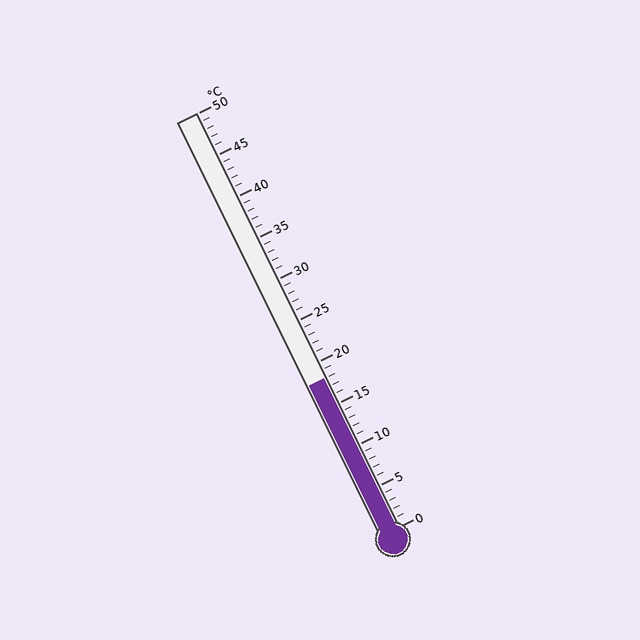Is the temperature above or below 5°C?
The temperature is above 5°C.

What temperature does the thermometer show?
The thermometer shows approximately 18°C.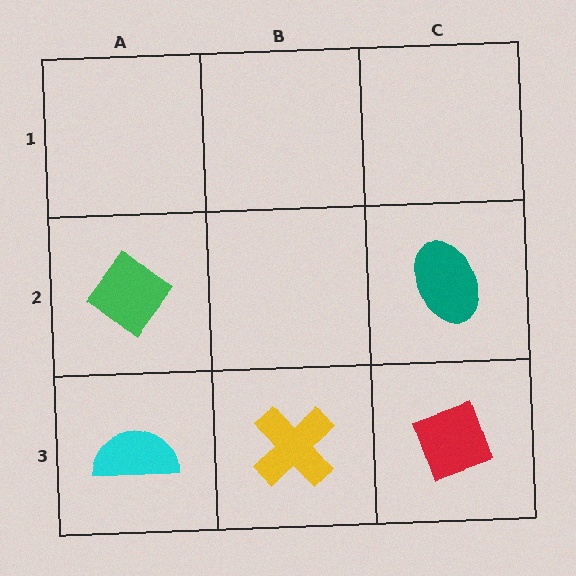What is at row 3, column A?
A cyan semicircle.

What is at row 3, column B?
A yellow cross.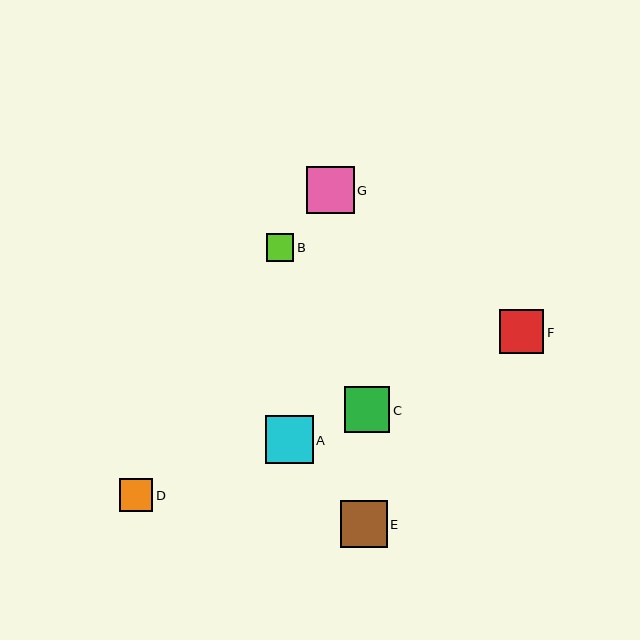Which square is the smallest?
Square B is the smallest with a size of approximately 27 pixels.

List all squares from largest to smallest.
From largest to smallest: A, G, E, C, F, D, B.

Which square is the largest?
Square A is the largest with a size of approximately 48 pixels.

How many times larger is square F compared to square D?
Square F is approximately 1.3 times the size of square D.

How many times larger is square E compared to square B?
Square E is approximately 1.7 times the size of square B.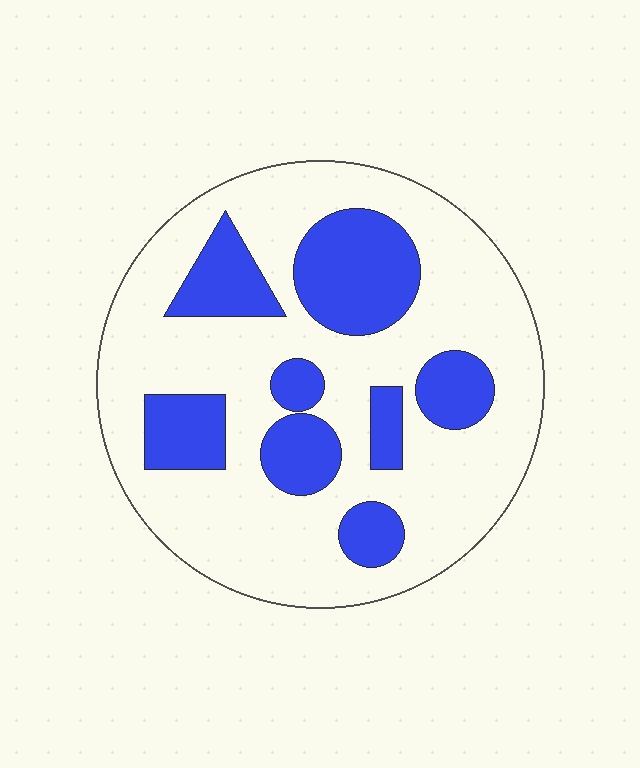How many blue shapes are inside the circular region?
8.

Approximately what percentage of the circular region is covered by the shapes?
Approximately 30%.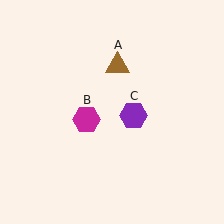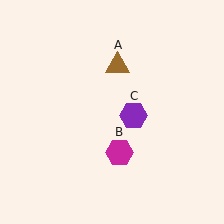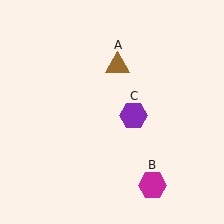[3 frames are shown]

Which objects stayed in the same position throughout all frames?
Brown triangle (object A) and purple hexagon (object C) remained stationary.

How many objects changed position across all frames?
1 object changed position: magenta hexagon (object B).